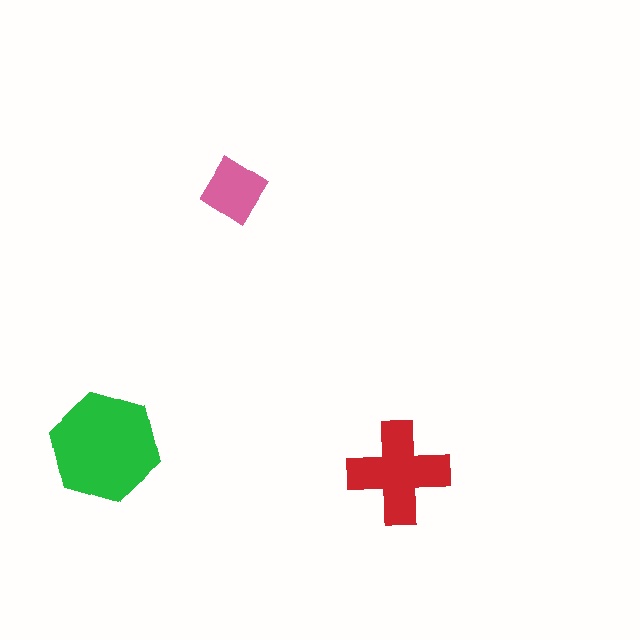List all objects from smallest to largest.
The pink diamond, the red cross, the green hexagon.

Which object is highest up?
The pink diamond is topmost.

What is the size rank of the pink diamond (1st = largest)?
3rd.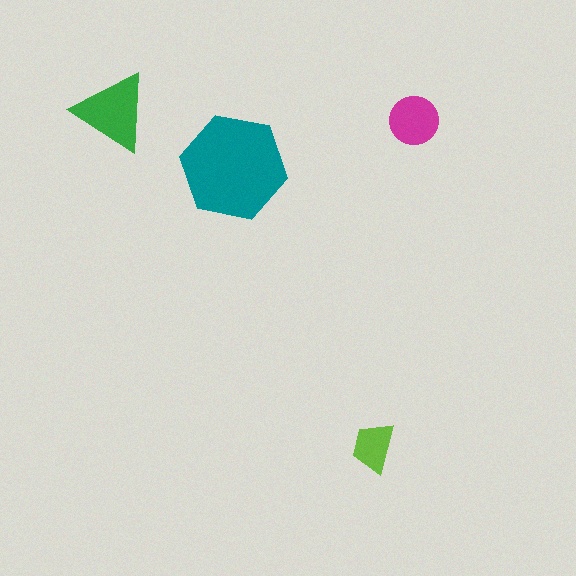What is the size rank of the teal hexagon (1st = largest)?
1st.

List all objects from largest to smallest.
The teal hexagon, the green triangle, the magenta circle, the lime trapezoid.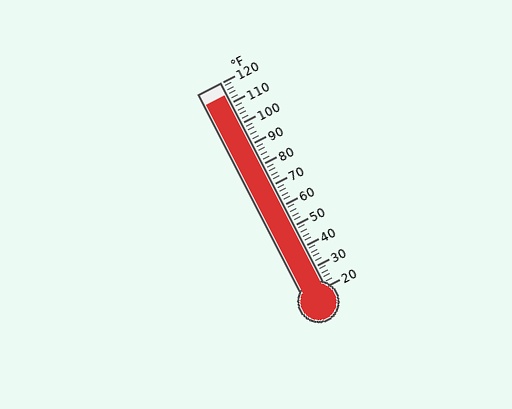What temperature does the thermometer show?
The thermometer shows approximately 114°F.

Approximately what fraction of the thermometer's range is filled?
The thermometer is filled to approximately 95% of its range.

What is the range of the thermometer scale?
The thermometer scale ranges from 20°F to 120°F.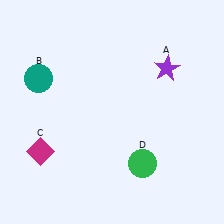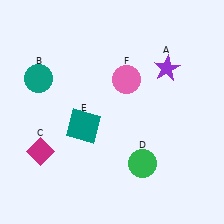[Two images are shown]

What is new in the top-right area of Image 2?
A pink circle (F) was added in the top-right area of Image 2.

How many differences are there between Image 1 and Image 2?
There are 2 differences between the two images.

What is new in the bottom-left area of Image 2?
A teal square (E) was added in the bottom-left area of Image 2.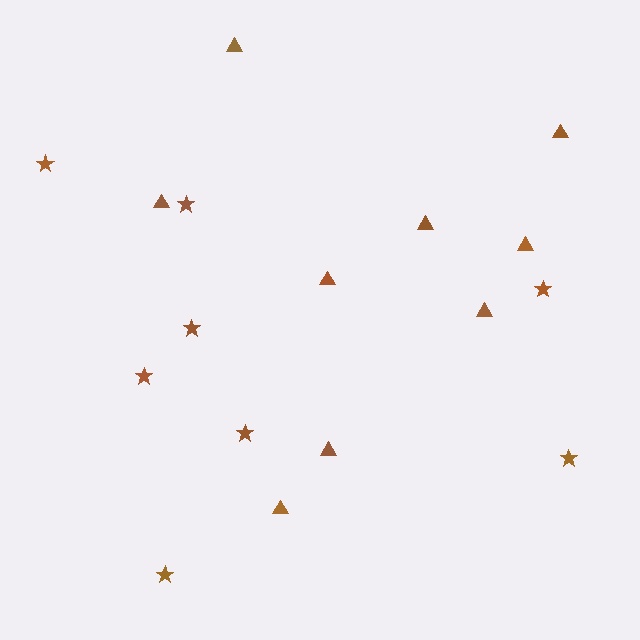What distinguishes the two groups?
There are 2 groups: one group of triangles (9) and one group of stars (8).